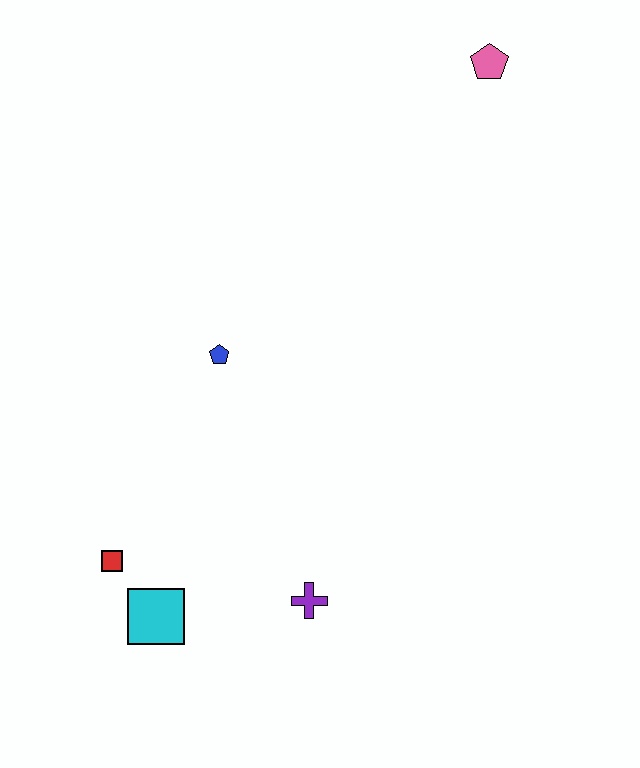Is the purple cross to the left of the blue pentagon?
No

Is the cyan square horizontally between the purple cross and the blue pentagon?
No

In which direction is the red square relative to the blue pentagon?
The red square is below the blue pentagon.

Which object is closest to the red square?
The cyan square is closest to the red square.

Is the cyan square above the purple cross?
No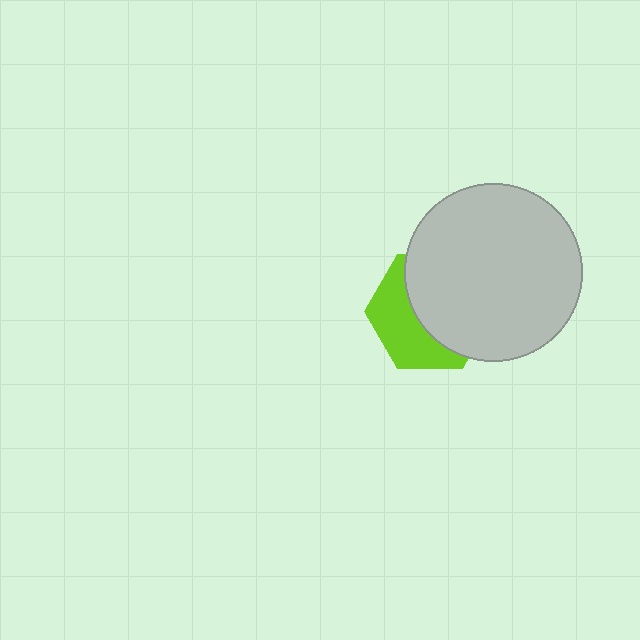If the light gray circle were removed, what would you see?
You would see the complete lime hexagon.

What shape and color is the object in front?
The object in front is a light gray circle.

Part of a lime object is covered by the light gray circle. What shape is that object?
It is a hexagon.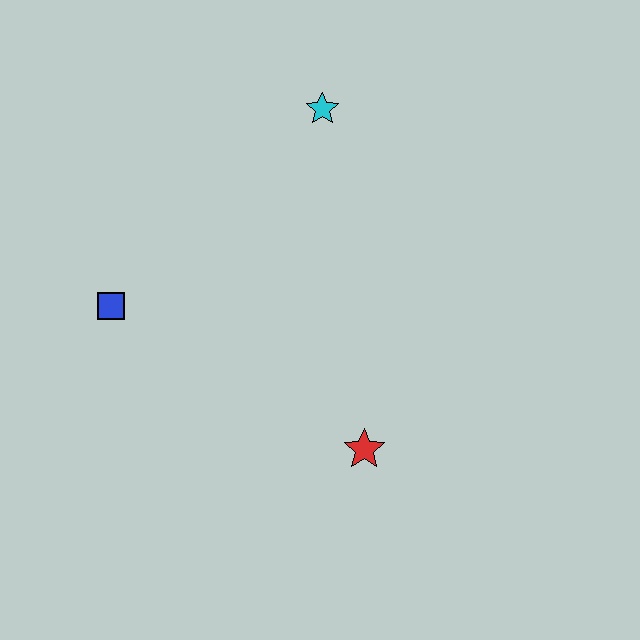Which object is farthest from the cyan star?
The red star is farthest from the cyan star.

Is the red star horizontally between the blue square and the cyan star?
No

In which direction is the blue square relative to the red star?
The blue square is to the left of the red star.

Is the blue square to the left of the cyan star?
Yes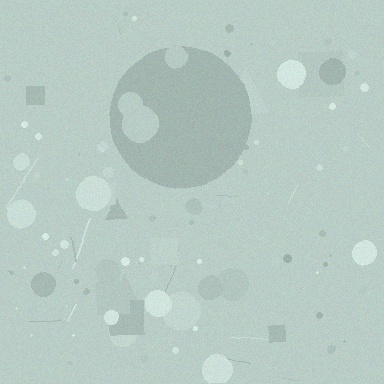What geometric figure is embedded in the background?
A circle is embedded in the background.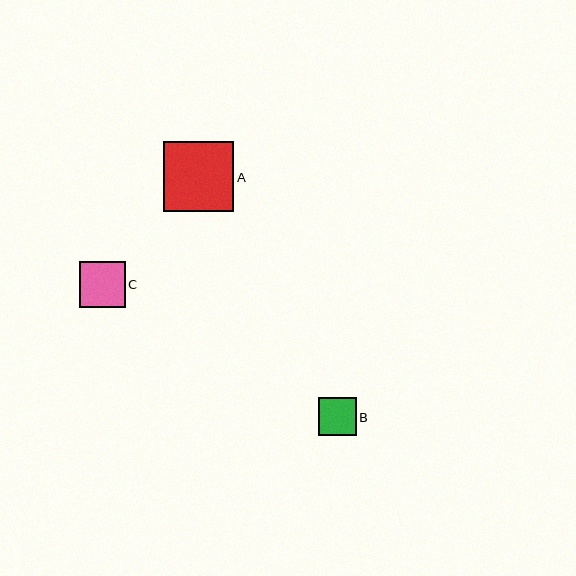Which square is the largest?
Square A is the largest with a size of approximately 70 pixels.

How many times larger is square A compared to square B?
Square A is approximately 1.9 times the size of square B.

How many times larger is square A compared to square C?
Square A is approximately 1.5 times the size of square C.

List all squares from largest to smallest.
From largest to smallest: A, C, B.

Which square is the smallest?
Square B is the smallest with a size of approximately 38 pixels.